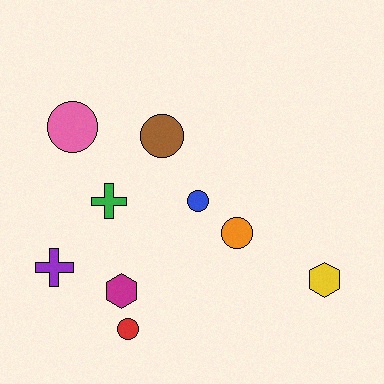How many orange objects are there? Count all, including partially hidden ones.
There is 1 orange object.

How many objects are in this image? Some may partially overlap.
There are 9 objects.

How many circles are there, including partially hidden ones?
There are 5 circles.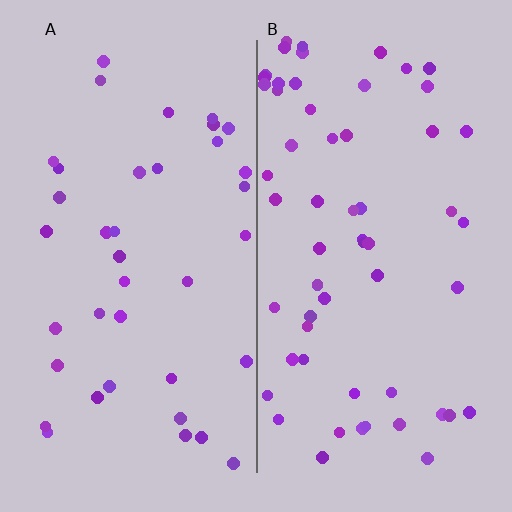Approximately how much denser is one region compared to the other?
Approximately 1.6× — region B over region A.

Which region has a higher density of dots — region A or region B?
B (the right).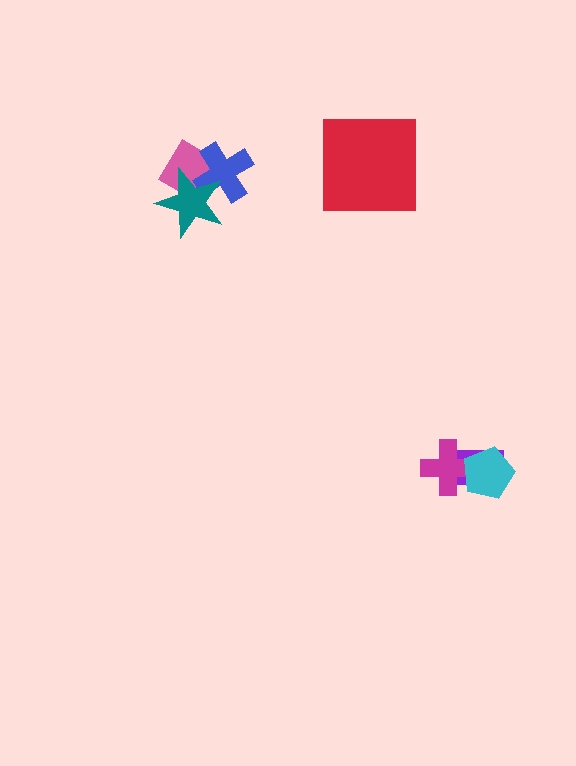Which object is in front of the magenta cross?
The cyan pentagon is in front of the magenta cross.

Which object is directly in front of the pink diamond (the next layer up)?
The blue cross is directly in front of the pink diamond.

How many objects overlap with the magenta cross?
2 objects overlap with the magenta cross.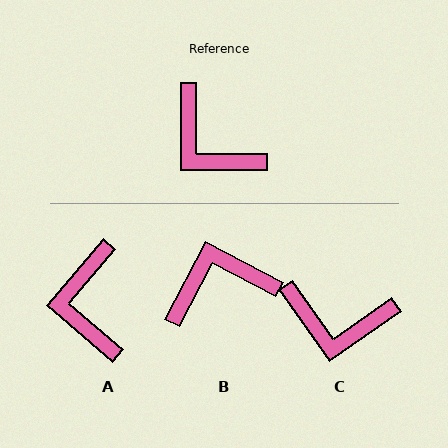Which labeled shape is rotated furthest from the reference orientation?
B, about 118 degrees away.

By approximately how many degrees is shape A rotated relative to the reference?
Approximately 40 degrees clockwise.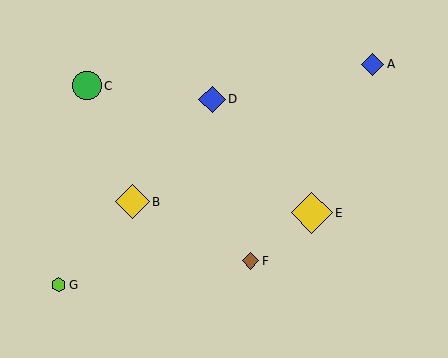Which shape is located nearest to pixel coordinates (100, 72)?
The green circle (labeled C) at (87, 86) is nearest to that location.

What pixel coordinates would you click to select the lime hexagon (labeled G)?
Click at (59, 285) to select the lime hexagon G.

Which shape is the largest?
The yellow diamond (labeled E) is the largest.